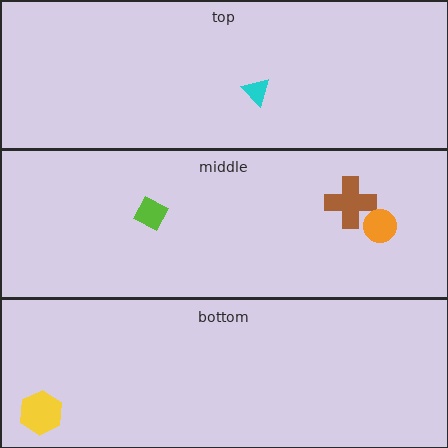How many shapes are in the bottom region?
1.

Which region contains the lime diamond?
The middle region.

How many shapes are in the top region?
1.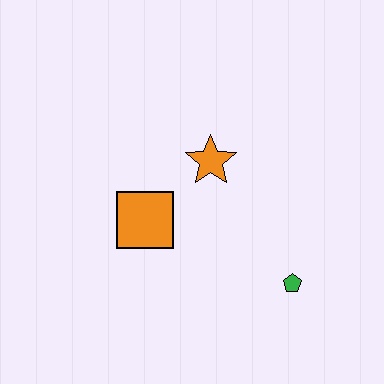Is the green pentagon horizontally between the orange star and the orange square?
No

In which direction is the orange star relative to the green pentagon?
The orange star is above the green pentagon.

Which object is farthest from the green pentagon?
The orange square is farthest from the green pentagon.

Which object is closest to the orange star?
The orange square is closest to the orange star.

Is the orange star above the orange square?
Yes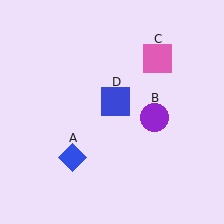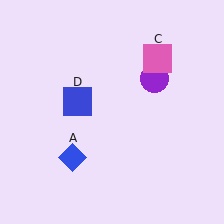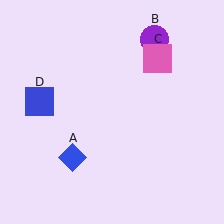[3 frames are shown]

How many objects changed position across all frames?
2 objects changed position: purple circle (object B), blue square (object D).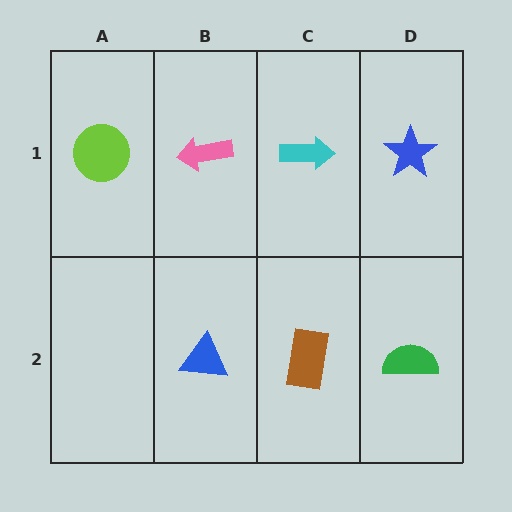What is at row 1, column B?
A pink arrow.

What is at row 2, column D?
A green semicircle.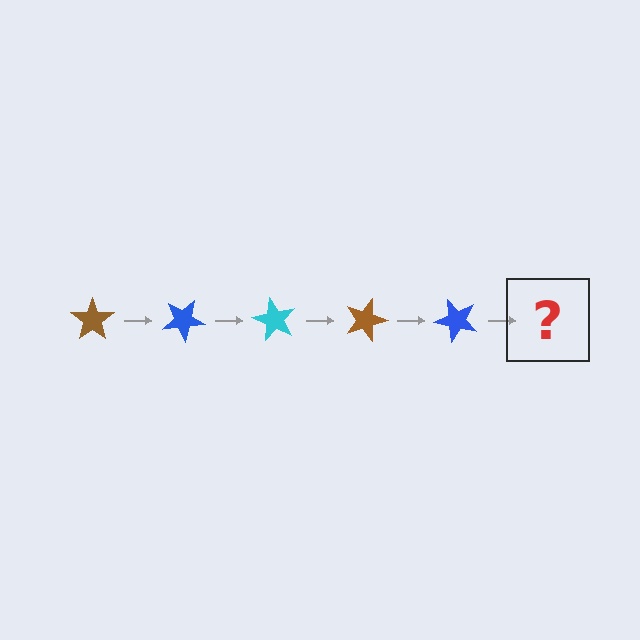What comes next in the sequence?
The next element should be a cyan star, rotated 150 degrees from the start.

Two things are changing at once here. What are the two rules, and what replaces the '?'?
The two rules are that it rotates 30 degrees each step and the color cycles through brown, blue, and cyan. The '?' should be a cyan star, rotated 150 degrees from the start.